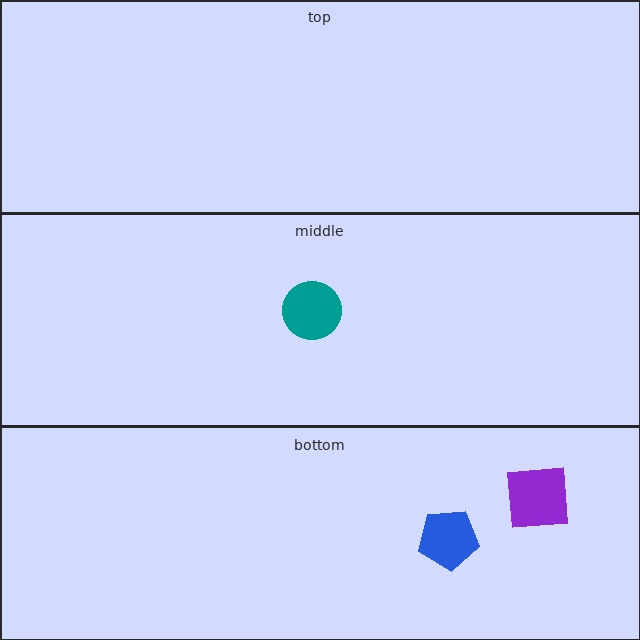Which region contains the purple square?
The bottom region.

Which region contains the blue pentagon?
The bottom region.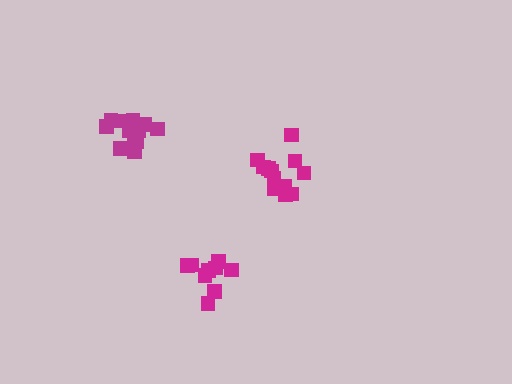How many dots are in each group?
Group 1: 13 dots, Group 2: 9 dots, Group 3: 14 dots (36 total).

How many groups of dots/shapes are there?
There are 3 groups.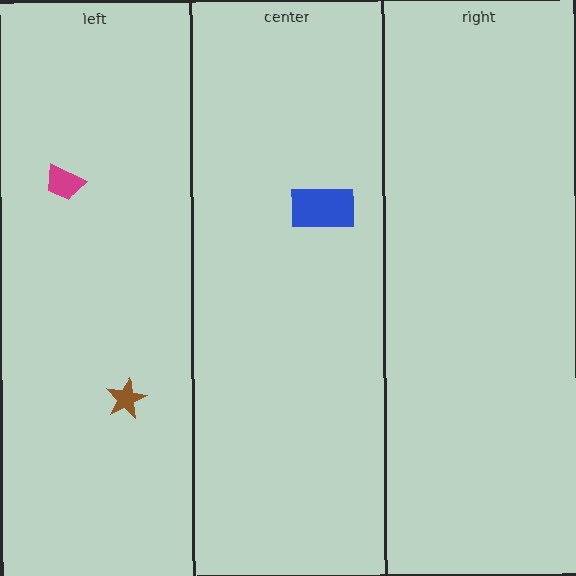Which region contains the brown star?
The left region.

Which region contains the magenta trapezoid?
The left region.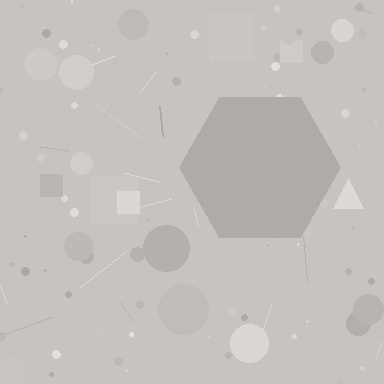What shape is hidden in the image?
A hexagon is hidden in the image.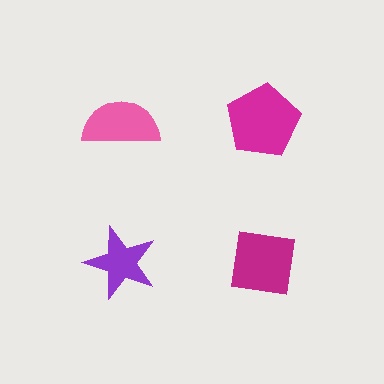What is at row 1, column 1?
A pink semicircle.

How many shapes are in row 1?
2 shapes.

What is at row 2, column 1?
A purple star.